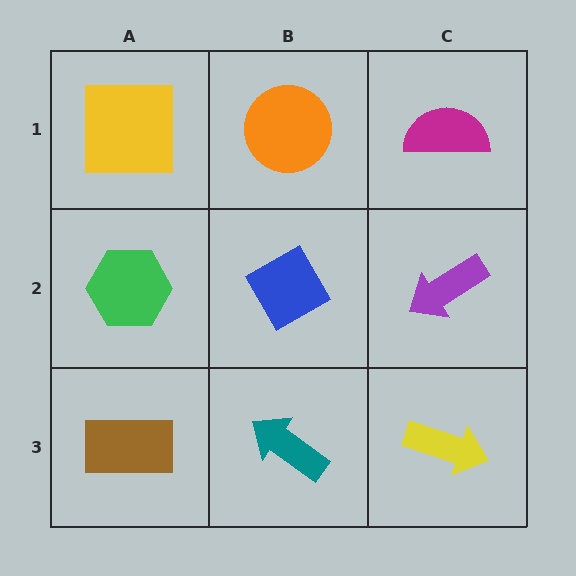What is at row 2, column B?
A blue diamond.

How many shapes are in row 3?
3 shapes.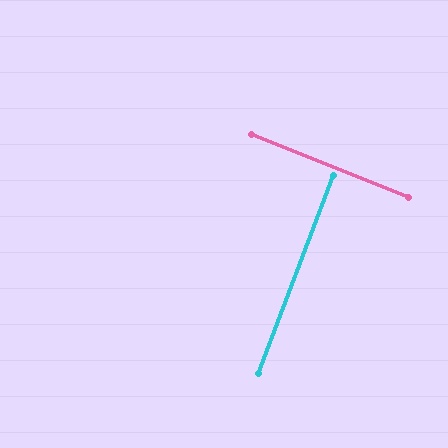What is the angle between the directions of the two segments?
Approximately 89 degrees.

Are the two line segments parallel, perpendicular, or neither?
Perpendicular — they meet at approximately 89°.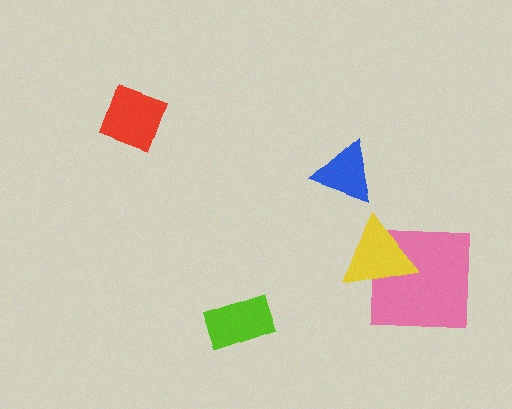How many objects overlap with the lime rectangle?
0 objects overlap with the lime rectangle.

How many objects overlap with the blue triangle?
0 objects overlap with the blue triangle.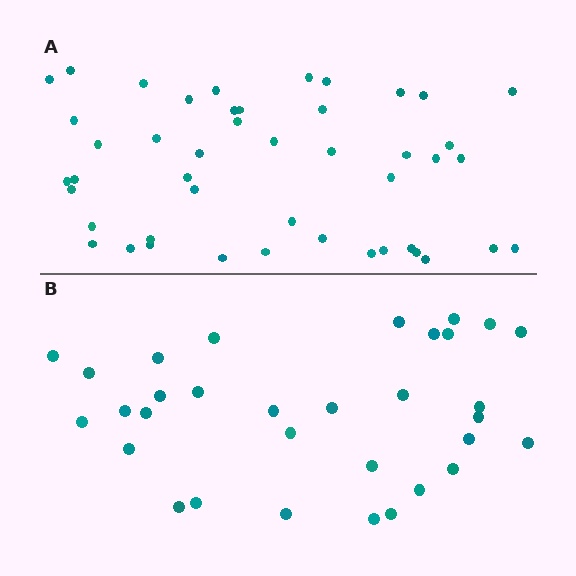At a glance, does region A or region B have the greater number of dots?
Region A (the top region) has more dots.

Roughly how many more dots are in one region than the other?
Region A has approximately 15 more dots than region B.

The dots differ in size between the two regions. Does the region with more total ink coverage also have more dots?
No. Region B has more total ink coverage because its dots are larger, but region A actually contains more individual dots. Total area can be misleading — the number of items is what matters here.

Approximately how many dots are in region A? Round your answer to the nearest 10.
About 50 dots. (The exact count is 46, which rounds to 50.)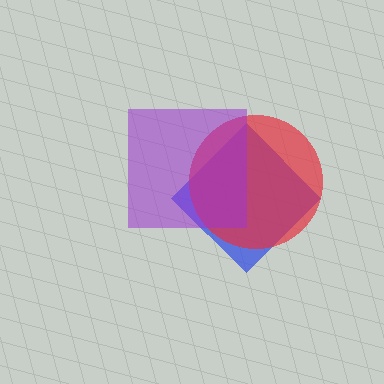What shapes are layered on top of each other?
The layered shapes are: a blue diamond, a red circle, a purple square.